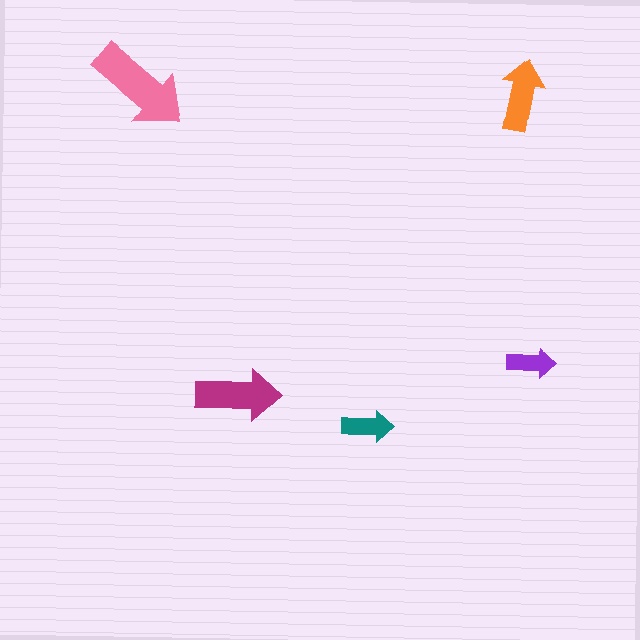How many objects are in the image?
There are 5 objects in the image.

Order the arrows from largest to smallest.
the pink one, the magenta one, the orange one, the teal one, the purple one.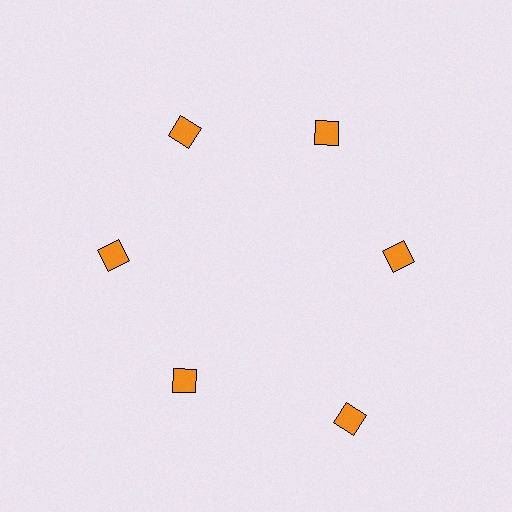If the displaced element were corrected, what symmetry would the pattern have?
It would have 6-fold rotational symmetry — the pattern would map onto itself every 60 degrees.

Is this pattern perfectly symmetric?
No. The 6 orange diamonds are arranged in a ring, but one element near the 5 o'clock position is pushed outward from the center, breaking the 6-fold rotational symmetry.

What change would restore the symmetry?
The symmetry would be restored by moving it inward, back onto the ring so that all 6 diamonds sit at equal angles and equal distance from the center.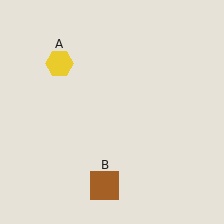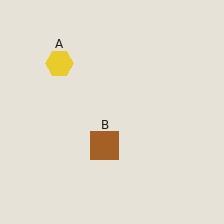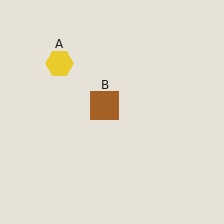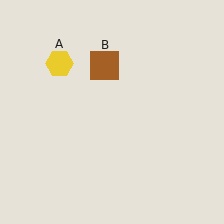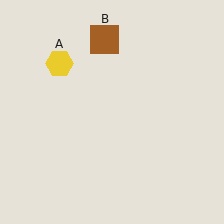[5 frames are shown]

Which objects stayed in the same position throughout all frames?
Yellow hexagon (object A) remained stationary.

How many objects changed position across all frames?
1 object changed position: brown square (object B).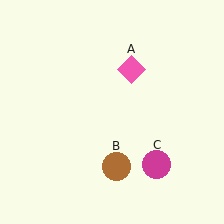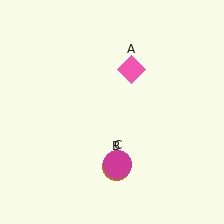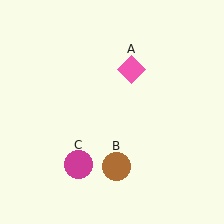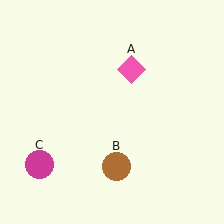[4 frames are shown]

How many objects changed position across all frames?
1 object changed position: magenta circle (object C).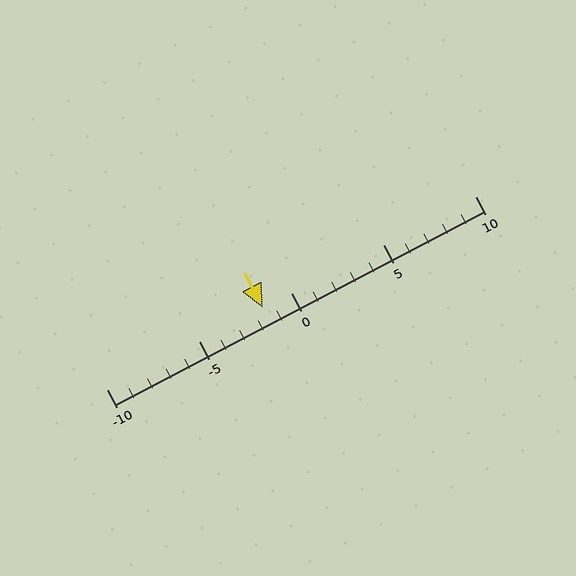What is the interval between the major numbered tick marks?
The major tick marks are spaced 5 units apart.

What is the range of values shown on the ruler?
The ruler shows values from -10 to 10.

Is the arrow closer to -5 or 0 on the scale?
The arrow is closer to 0.